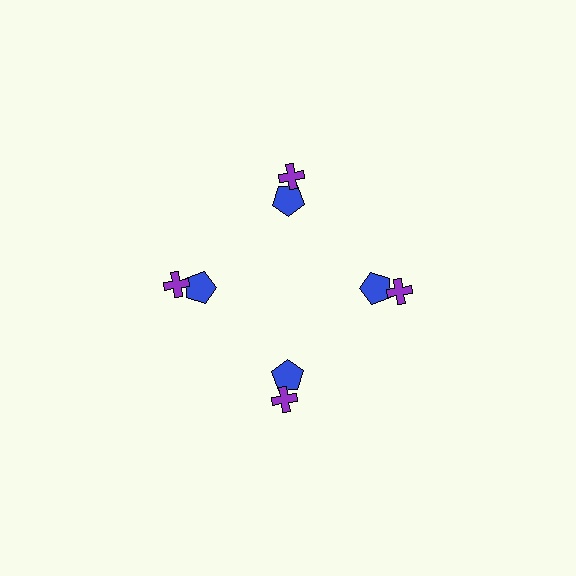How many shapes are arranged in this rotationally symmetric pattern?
There are 8 shapes, arranged in 4 groups of 2.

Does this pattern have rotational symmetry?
Yes, this pattern has 4-fold rotational symmetry. It looks the same after rotating 90 degrees around the center.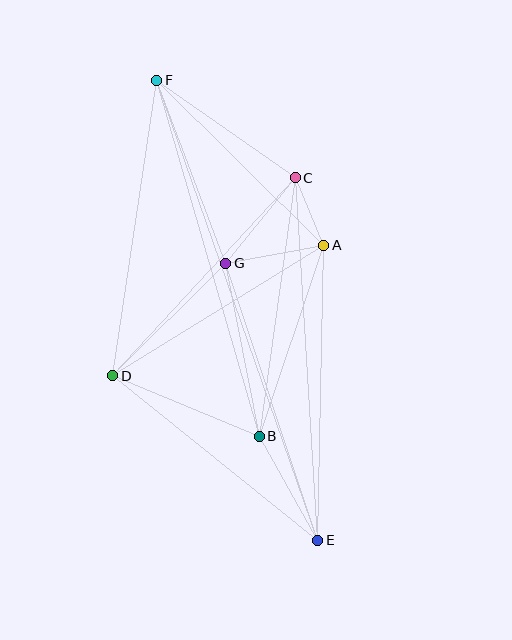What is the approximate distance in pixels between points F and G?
The distance between F and G is approximately 196 pixels.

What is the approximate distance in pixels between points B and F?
The distance between B and F is approximately 370 pixels.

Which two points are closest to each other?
Points A and C are closest to each other.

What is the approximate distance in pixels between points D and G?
The distance between D and G is approximately 160 pixels.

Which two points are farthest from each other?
Points E and F are farthest from each other.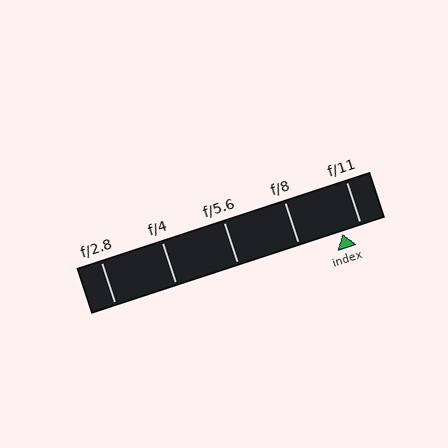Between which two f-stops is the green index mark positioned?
The index mark is between f/8 and f/11.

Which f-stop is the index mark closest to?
The index mark is closest to f/11.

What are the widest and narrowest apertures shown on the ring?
The widest aperture shown is f/2.8 and the narrowest is f/11.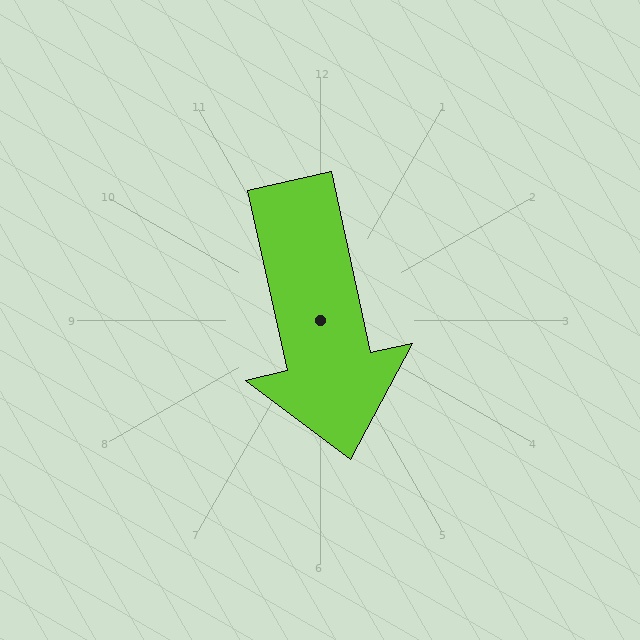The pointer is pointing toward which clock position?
Roughly 6 o'clock.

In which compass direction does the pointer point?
South.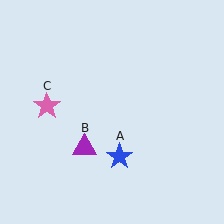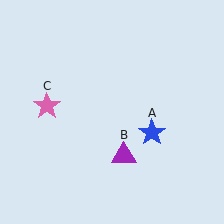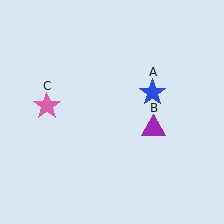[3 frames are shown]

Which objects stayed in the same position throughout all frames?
Pink star (object C) remained stationary.